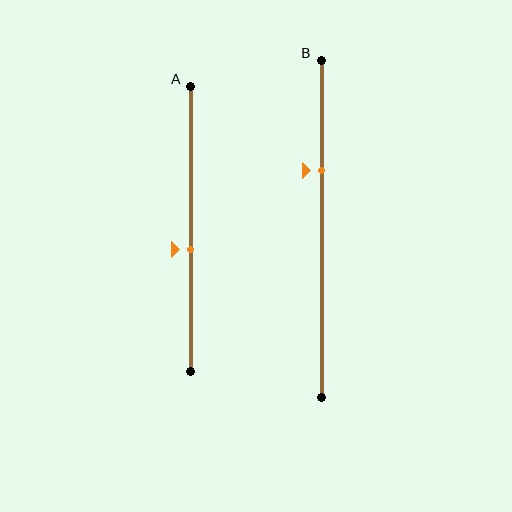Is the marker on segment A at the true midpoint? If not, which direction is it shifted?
No, the marker on segment A is shifted downward by about 7% of the segment length.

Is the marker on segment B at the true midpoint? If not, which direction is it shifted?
No, the marker on segment B is shifted upward by about 17% of the segment length.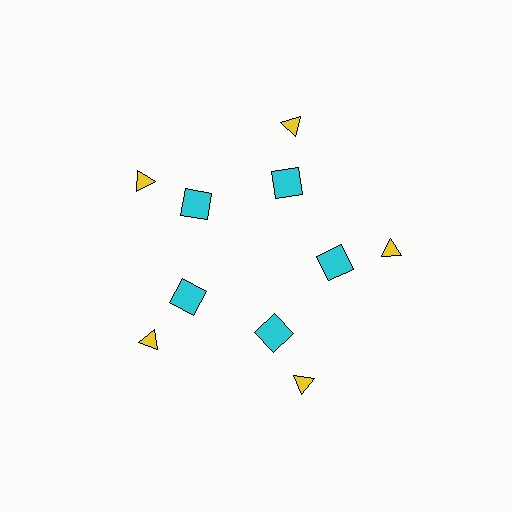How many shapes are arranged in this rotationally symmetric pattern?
There are 10 shapes, arranged in 5 groups of 2.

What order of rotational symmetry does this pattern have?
This pattern has 5-fold rotational symmetry.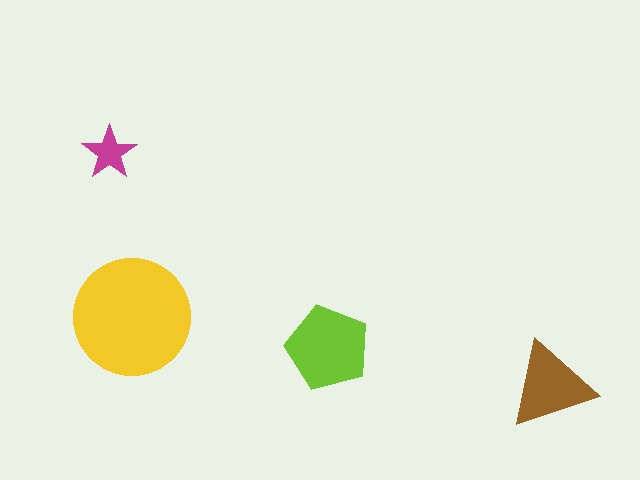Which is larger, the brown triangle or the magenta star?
The brown triangle.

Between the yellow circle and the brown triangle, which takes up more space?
The yellow circle.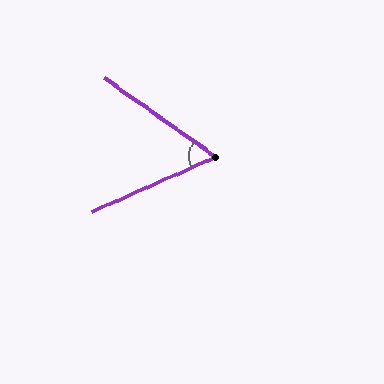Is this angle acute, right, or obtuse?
It is acute.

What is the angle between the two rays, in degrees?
Approximately 59 degrees.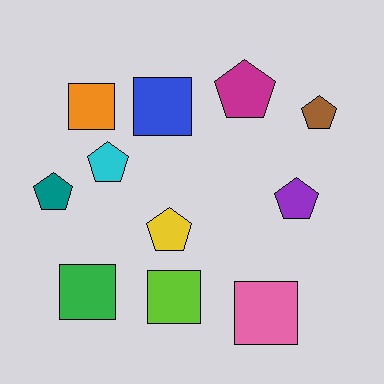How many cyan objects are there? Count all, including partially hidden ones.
There is 1 cyan object.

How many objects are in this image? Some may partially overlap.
There are 11 objects.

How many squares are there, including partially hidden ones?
There are 5 squares.